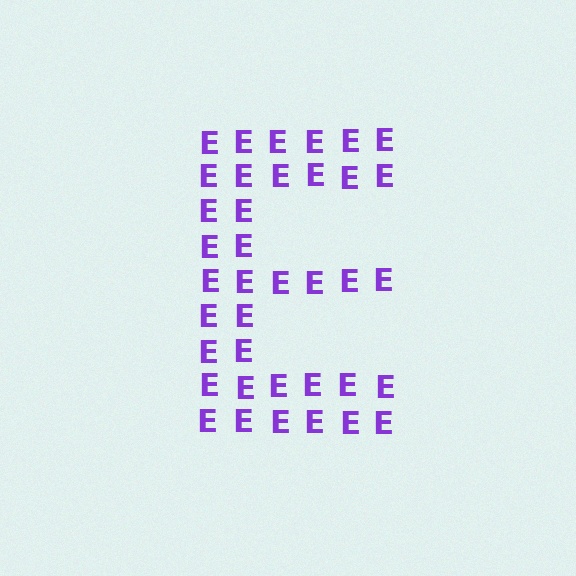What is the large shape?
The large shape is the letter E.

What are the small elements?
The small elements are letter E's.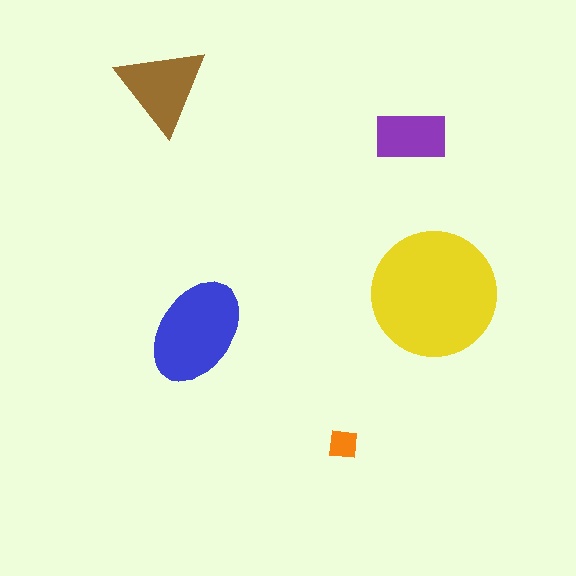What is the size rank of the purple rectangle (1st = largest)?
4th.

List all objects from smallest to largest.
The orange square, the purple rectangle, the brown triangle, the blue ellipse, the yellow circle.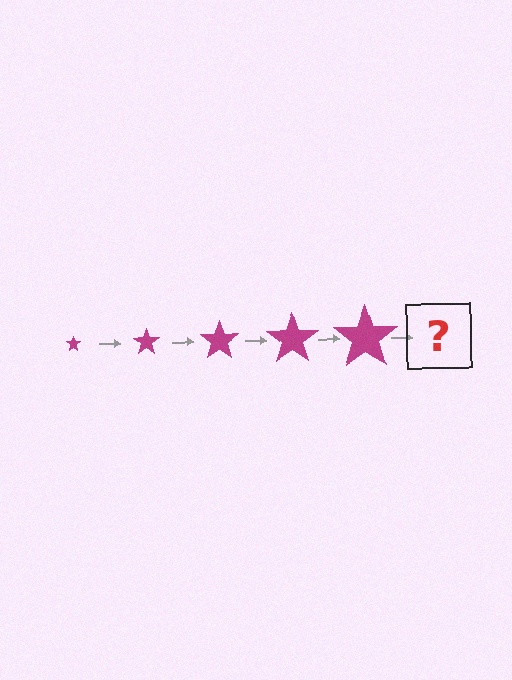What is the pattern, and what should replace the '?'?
The pattern is that the star gets progressively larger each step. The '?' should be a magenta star, larger than the previous one.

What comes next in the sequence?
The next element should be a magenta star, larger than the previous one.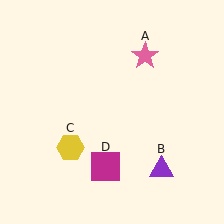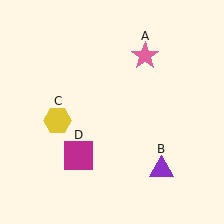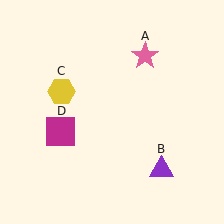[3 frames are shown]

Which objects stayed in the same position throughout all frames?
Pink star (object A) and purple triangle (object B) remained stationary.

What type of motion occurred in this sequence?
The yellow hexagon (object C), magenta square (object D) rotated clockwise around the center of the scene.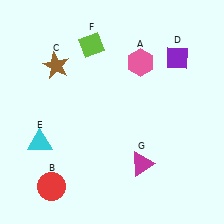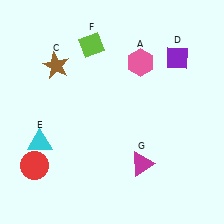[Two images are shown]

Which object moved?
The red circle (B) moved up.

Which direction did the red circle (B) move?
The red circle (B) moved up.